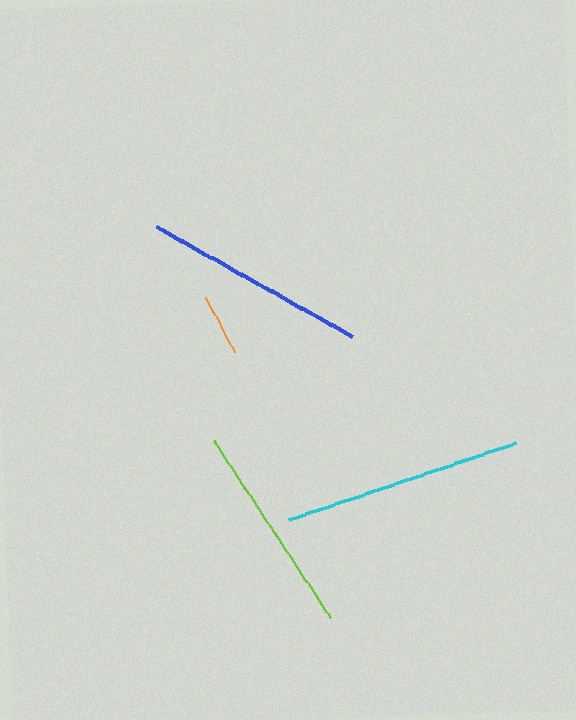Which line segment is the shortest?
The orange line is the shortest at approximately 62 pixels.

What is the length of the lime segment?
The lime segment is approximately 213 pixels long.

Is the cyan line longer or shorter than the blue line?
The cyan line is longer than the blue line.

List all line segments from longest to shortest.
From longest to shortest: cyan, blue, lime, orange.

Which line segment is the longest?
The cyan line is the longest at approximately 239 pixels.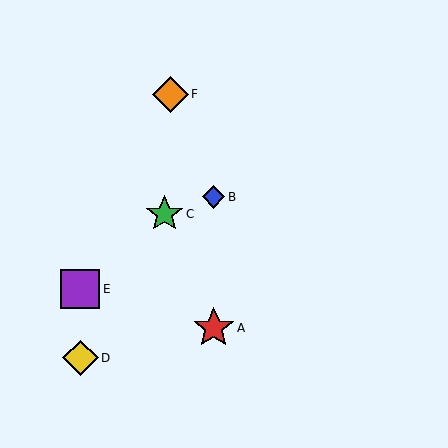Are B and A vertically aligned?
Yes, both are at x≈214.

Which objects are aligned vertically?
Objects A, B are aligned vertically.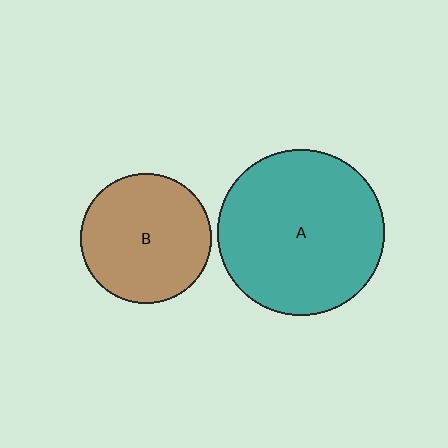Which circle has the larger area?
Circle A (teal).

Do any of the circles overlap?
No, none of the circles overlap.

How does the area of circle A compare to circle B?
Approximately 1.6 times.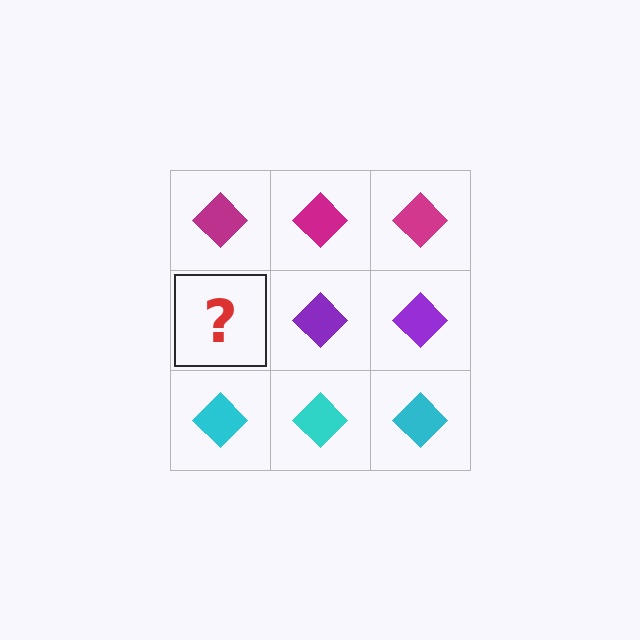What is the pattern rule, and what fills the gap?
The rule is that each row has a consistent color. The gap should be filled with a purple diamond.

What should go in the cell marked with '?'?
The missing cell should contain a purple diamond.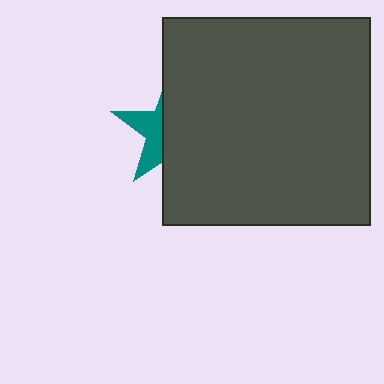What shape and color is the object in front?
The object in front is a dark gray square.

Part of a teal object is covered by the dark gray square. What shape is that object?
It is a star.